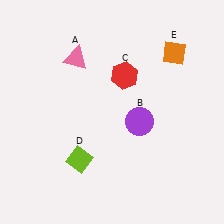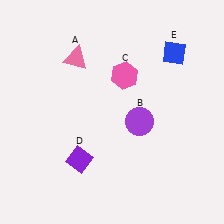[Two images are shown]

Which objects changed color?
C changed from red to pink. D changed from lime to purple. E changed from orange to blue.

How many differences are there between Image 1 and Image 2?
There are 3 differences between the two images.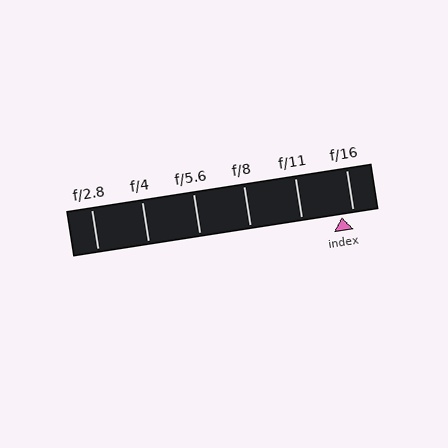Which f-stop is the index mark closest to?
The index mark is closest to f/16.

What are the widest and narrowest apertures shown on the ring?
The widest aperture shown is f/2.8 and the narrowest is f/16.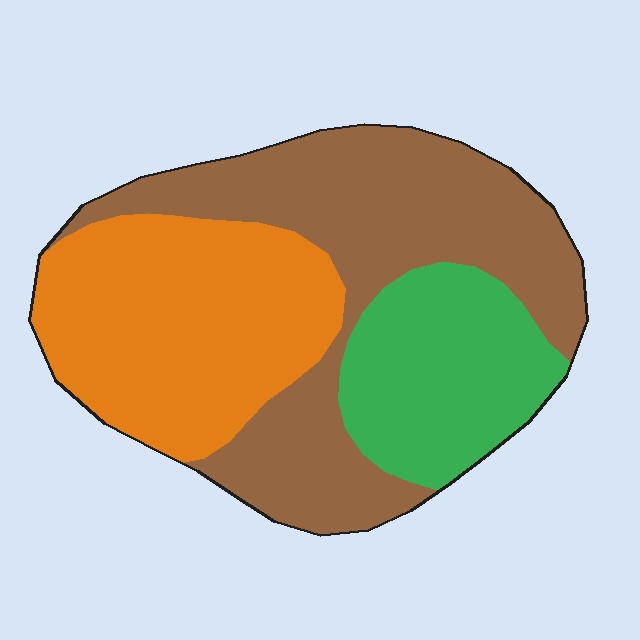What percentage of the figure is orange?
Orange takes up about one third (1/3) of the figure.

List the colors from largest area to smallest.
From largest to smallest: brown, orange, green.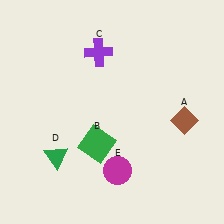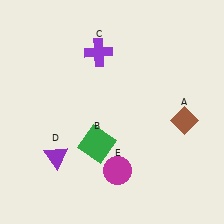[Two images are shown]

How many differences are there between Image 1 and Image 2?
There is 1 difference between the two images.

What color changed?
The triangle (D) changed from green in Image 1 to purple in Image 2.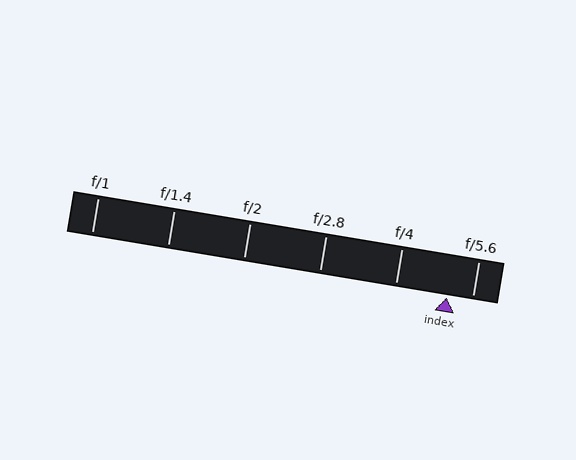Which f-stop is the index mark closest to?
The index mark is closest to f/5.6.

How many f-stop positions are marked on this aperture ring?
There are 6 f-stop positions marked.